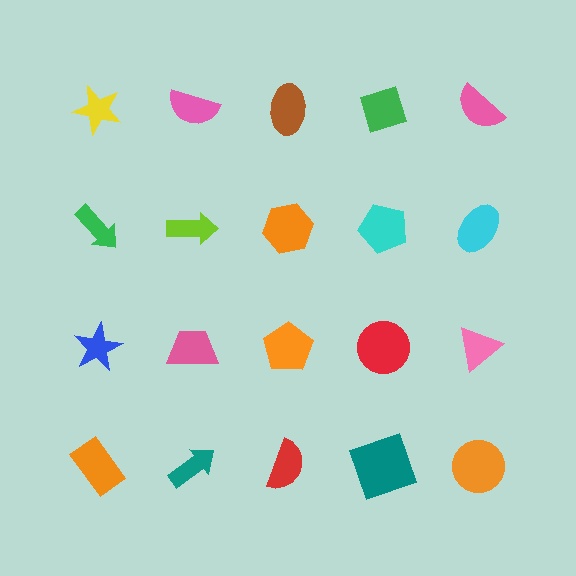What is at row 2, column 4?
A cyan pentagon.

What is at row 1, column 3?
A brown ellipse.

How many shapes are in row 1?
5 shapes.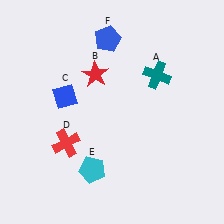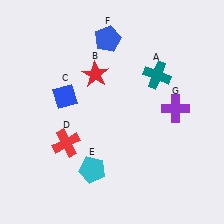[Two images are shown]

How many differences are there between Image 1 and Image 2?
There is 1 difference between the two images.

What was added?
A purple cross (G) was added in Image 2.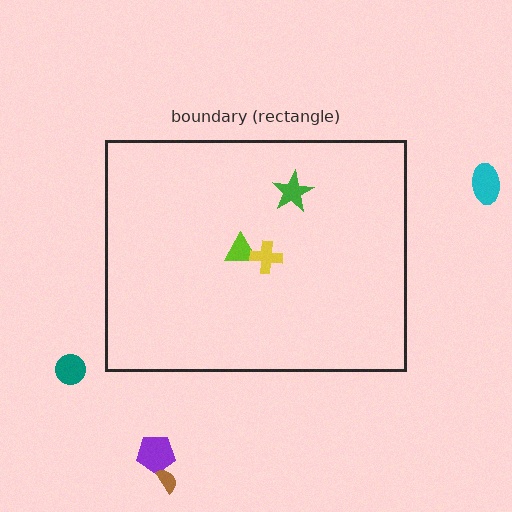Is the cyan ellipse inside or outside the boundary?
Outside.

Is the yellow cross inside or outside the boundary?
Inside.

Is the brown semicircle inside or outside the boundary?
Outside.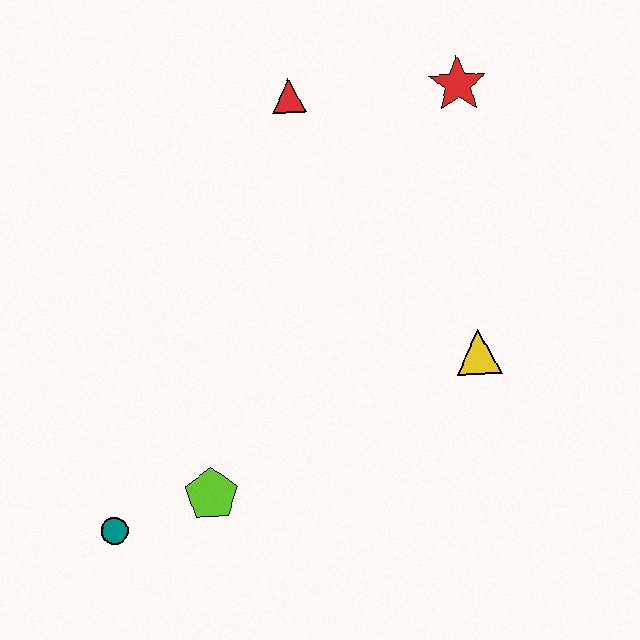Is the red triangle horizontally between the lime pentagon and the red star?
Yes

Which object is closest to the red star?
The red triangle is closest to the red star.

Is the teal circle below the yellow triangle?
Yes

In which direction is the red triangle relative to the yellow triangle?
The red triangle is above the yellow triangle.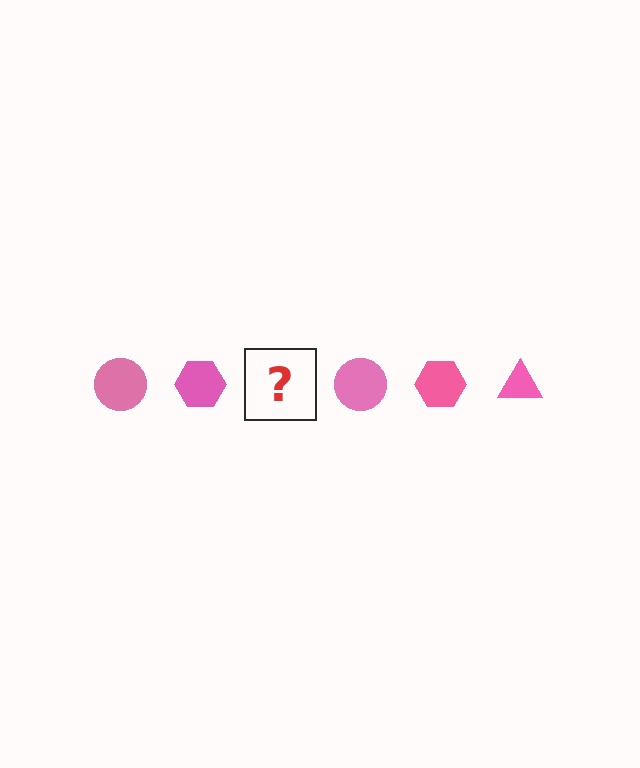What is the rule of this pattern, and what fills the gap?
The rule is that the pattern cycles through circle, hexagon, triangle shapes in pink. The gap should be filled with a pink triangle.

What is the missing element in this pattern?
The missing element is a pink triangle.